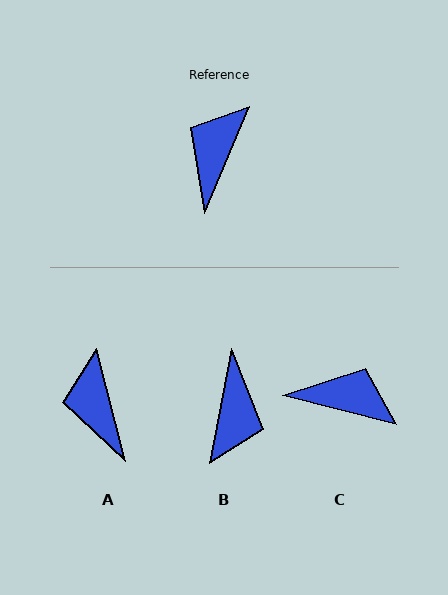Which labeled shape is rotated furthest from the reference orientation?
B, about 168 degrees away.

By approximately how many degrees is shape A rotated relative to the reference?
Approximately 37 degrees counter-clockwise.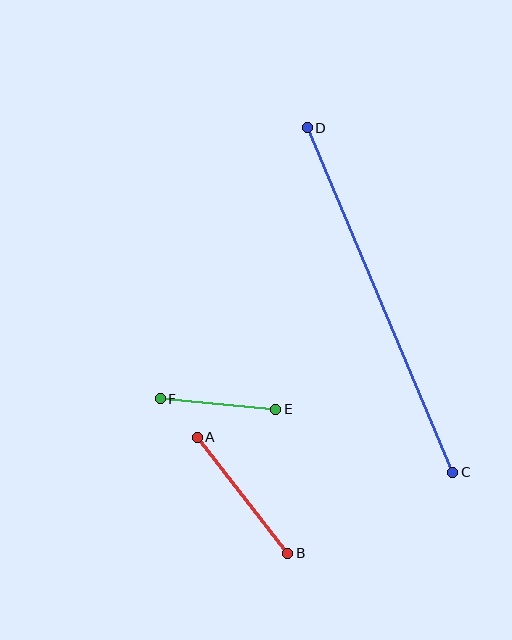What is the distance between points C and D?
The distance is approximately 374 pixels.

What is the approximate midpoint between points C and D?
The midpoint is at approximately (380, 300) pixels.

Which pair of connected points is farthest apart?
Points C and D are farthest apart.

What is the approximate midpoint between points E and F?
The midpoint is at approximately (218, 404) pixels.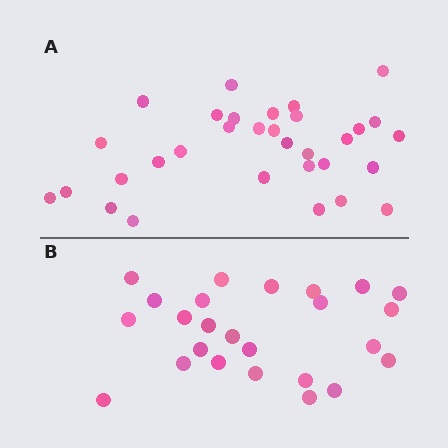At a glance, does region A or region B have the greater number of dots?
Region A (the top region) has more dots.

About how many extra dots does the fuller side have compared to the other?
Region A has roughly 8 or so more dots than region B.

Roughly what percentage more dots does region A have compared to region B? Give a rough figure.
About 30% more.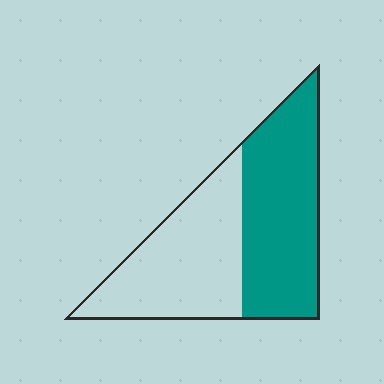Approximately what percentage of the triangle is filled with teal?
Approximately 50%.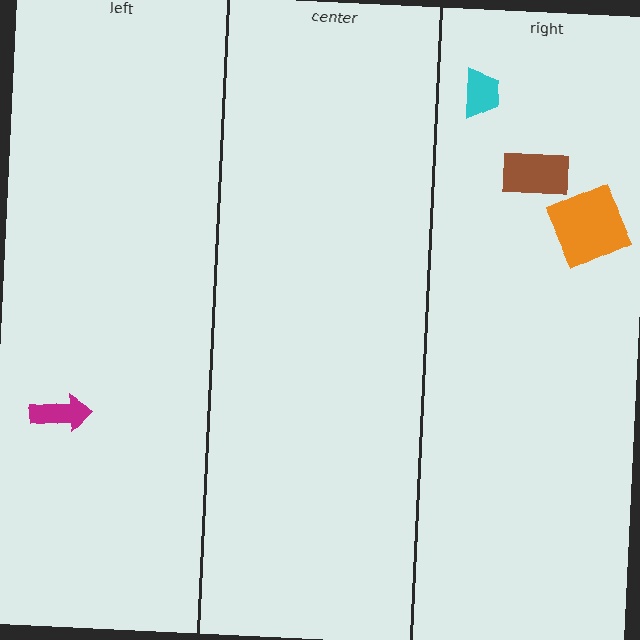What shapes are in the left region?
The magenta arrow.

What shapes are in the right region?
The brown rectangle, the cyan trapezoid, the orange square.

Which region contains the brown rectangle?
The right region.